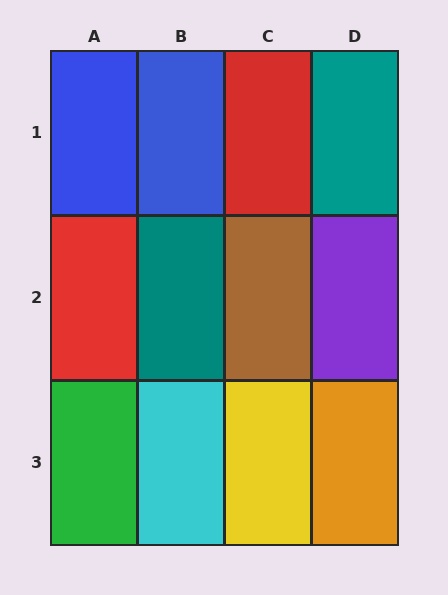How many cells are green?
1 cell is green.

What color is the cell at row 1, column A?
Blue.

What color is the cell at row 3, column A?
Green.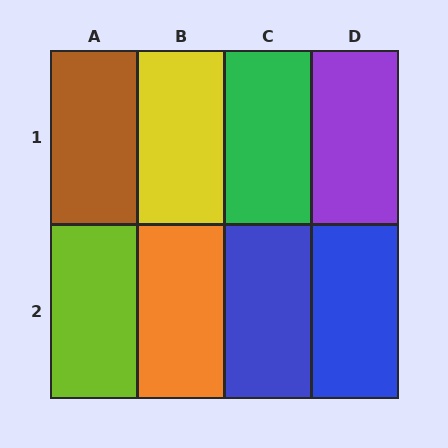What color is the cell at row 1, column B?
Yellow.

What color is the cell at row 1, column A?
Brown.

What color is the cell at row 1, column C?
Green.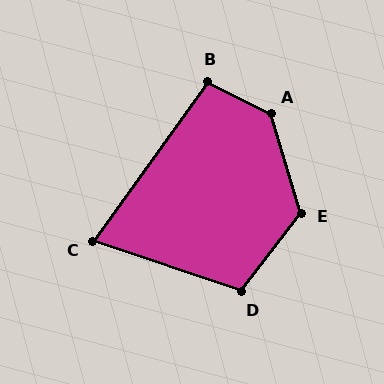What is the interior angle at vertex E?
Approximately 126 degrees (obtuse).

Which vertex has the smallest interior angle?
C, at approximately 73 degrees.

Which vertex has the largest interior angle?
A, at approximately 133 degrees.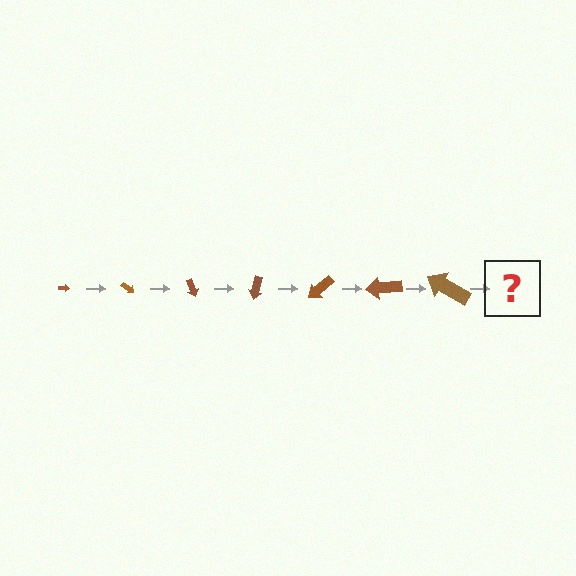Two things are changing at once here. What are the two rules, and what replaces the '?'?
The two rules are that the arrow grows larger each step and it rotates 35 degrees each step. The '?' should be an arrow, larger than the previous one and rotated 245 degrees from the start.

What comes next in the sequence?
The next element should be an arrow, larger than the previous one and rotated 245 degrees from the start.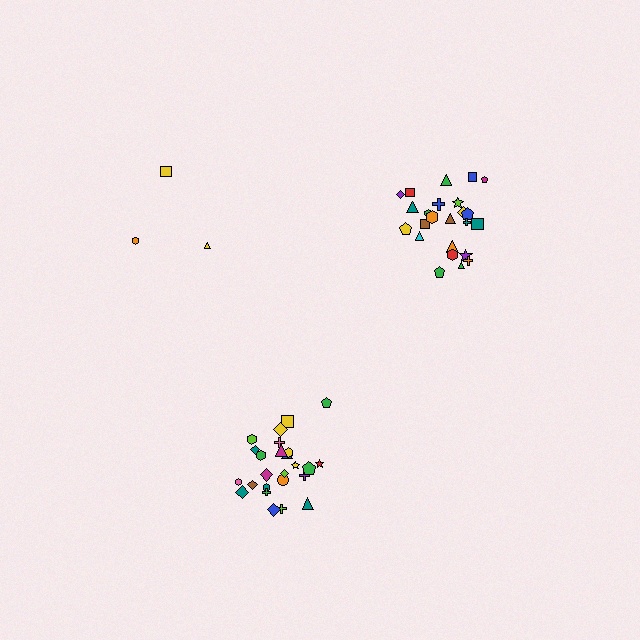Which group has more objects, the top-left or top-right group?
The top-right group.